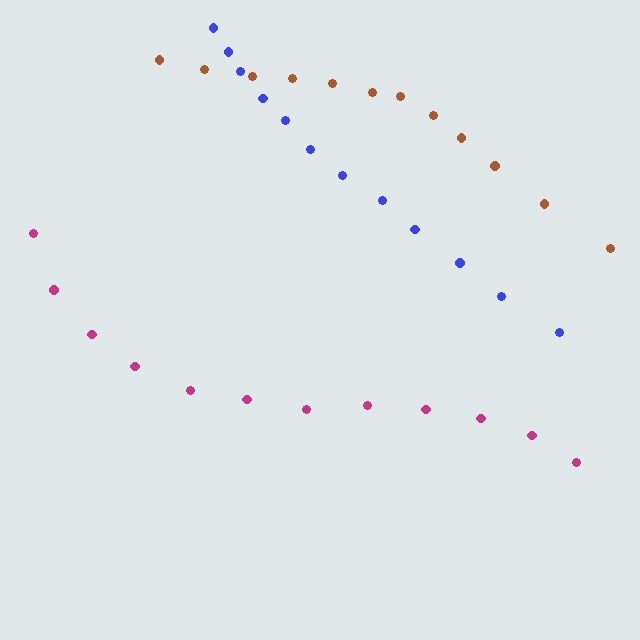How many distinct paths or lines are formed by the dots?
There are 3 distinct paths.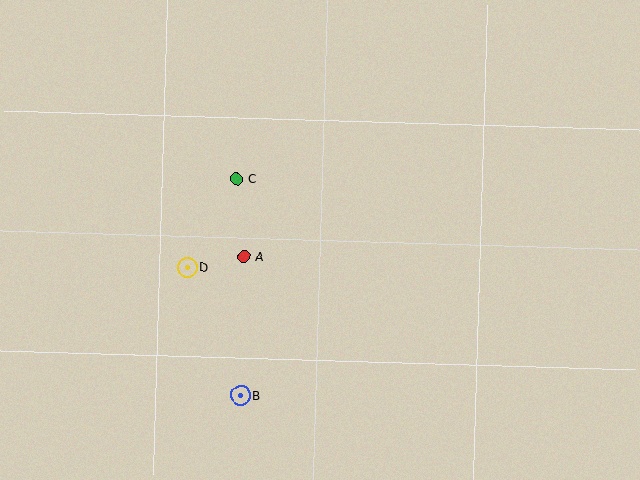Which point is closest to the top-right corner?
Point C is closest to the top-right corner.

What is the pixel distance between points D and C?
The distance between D and C is 101 pixels.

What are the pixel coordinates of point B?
Point B is at (240, 396).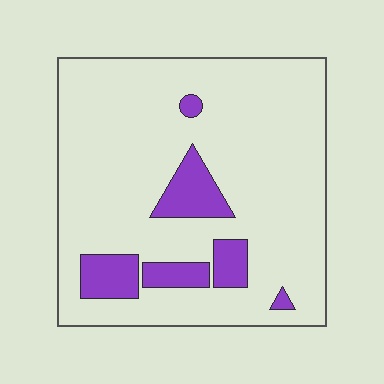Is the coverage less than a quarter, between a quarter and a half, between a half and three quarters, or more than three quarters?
Less than a quarter.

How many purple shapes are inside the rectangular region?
6.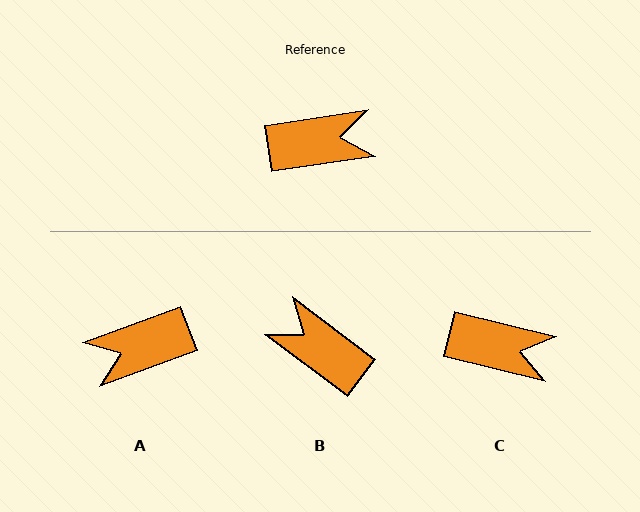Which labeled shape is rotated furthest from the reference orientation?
A, about 168 degrees away.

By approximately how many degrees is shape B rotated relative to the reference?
Approximately 135 degrees counter-clockwise.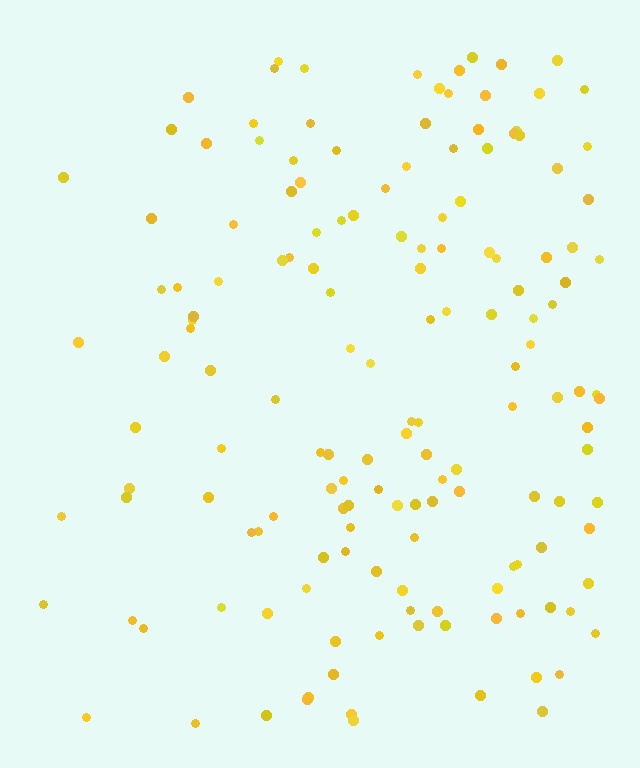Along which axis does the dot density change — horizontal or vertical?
Horizontal.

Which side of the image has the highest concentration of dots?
The right.